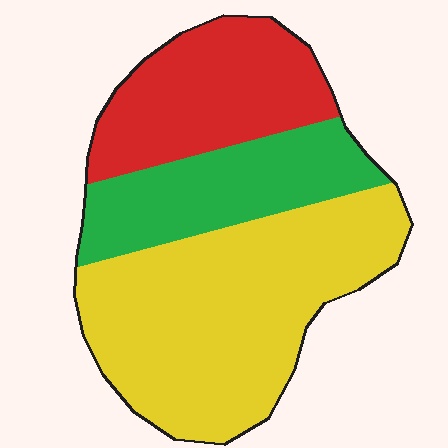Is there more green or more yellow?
Yellow.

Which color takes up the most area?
Yellow, at roughly 50%.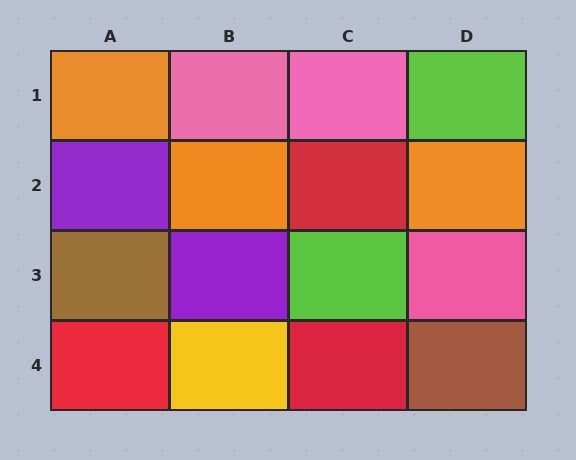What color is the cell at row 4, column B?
Yellow.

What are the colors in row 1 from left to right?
Orange, pink, pink, lime.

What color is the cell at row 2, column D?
Orange.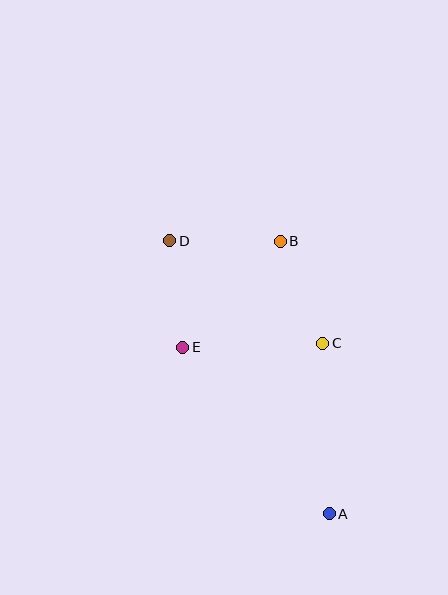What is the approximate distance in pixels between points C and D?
The distance between C and D is approximately 184 pixels.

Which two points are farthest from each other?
Points A and D are farthest from each other.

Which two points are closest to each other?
Points D and E are closest to each other.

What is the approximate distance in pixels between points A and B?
The distance between A and B is approximately 277 pixels.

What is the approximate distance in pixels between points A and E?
The distance between A and E is approximately 222 pixels.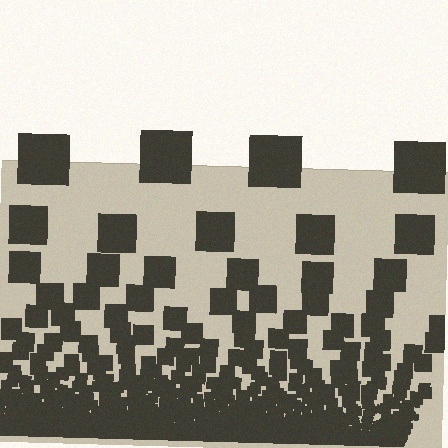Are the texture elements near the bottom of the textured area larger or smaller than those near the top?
Smaller. The gradient is inverted — elements near the bottom are smaller and denser.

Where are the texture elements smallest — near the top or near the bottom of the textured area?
Near the bottom.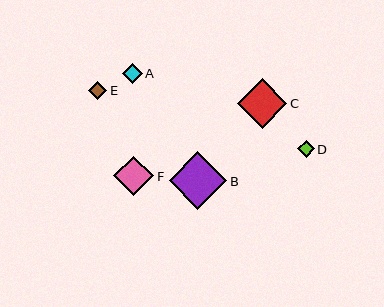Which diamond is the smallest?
Diamond D is the smallest with a size of approximately 17 pixels.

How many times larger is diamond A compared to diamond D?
Diamond A is approximately 1.2 times the size of diamond D.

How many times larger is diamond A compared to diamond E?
Diamond A is approximately 1.1 times the size of diamond E.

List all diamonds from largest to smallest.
From largest to smallest: B, C, F, A, E, D.